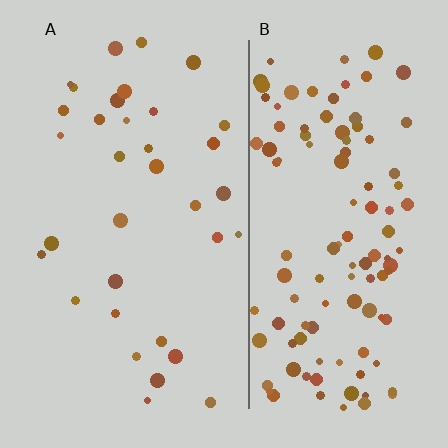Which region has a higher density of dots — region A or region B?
B (the right).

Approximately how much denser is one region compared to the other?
Approximately 3.4× — region B over region A.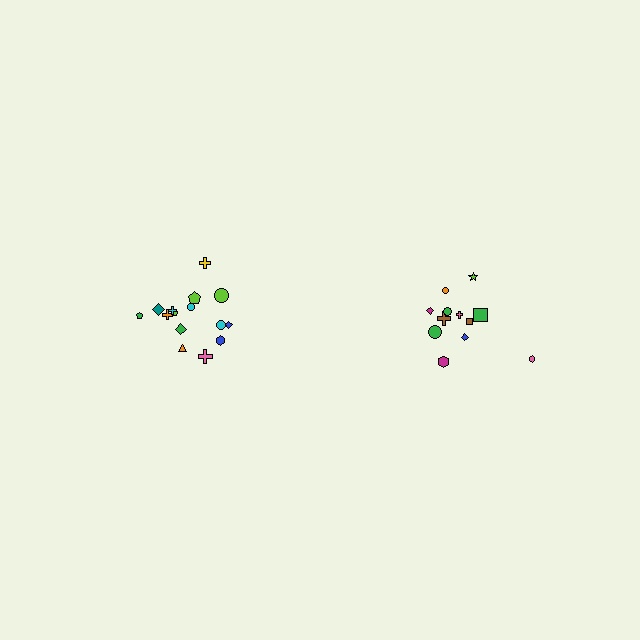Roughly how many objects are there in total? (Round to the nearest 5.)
Roughly 25 objects in total.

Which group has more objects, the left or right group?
The left group.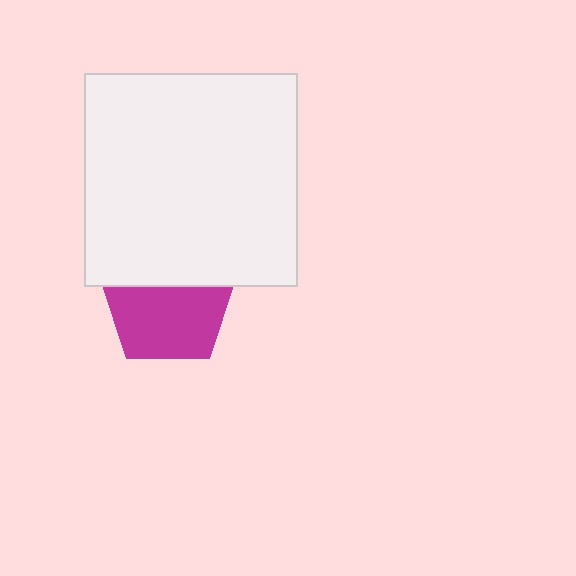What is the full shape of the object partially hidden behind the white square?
The partially hidden object is a magenta pentagon.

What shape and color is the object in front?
The object in front is a white square.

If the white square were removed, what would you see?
You would see the complete magenta pentagon.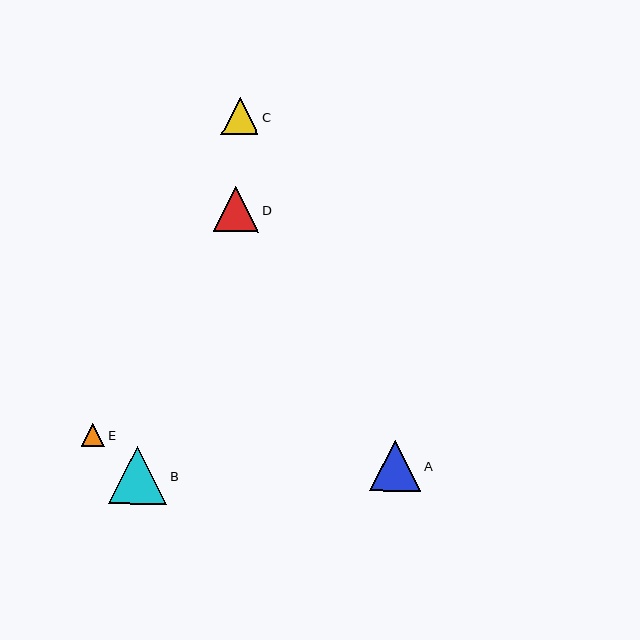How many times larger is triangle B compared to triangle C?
Triangle B is approximately 1.5 times the size of triangle C.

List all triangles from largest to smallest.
From largest to smallest: B, A, D, C, E.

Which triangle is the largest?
Triangle B is the largest with a size of approximately 58 pixels.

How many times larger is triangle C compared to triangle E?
Triangle C is approximately 1.6 times the size of triangle E.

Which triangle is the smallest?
Triangle E is the smallest with a size of approximately 24 pixels.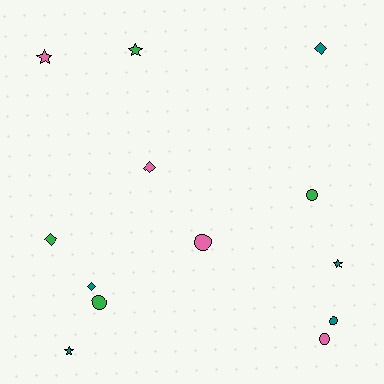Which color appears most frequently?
Teal, with 5 objects.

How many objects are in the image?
There are 13 objects.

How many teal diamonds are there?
There are 2 teal diamonds.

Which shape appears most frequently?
Circle, with 5 objects.